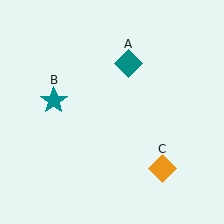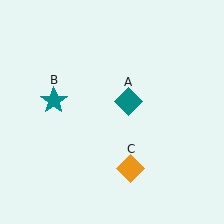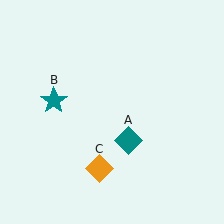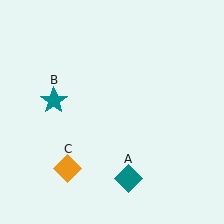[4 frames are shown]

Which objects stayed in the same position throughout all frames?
Teal star (object B) remained stationary.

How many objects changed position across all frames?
2 objects changed position: teal diamond (object A), orange diamond (object C).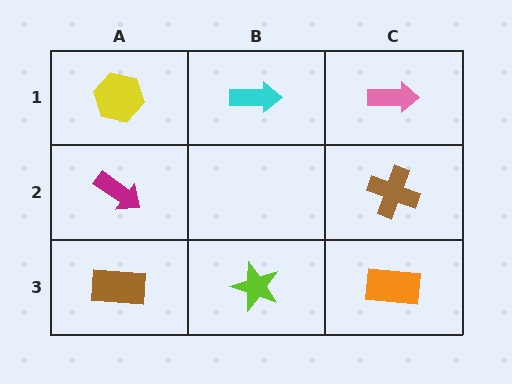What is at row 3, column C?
An orange rectangle.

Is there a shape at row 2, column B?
No, that cell is empty.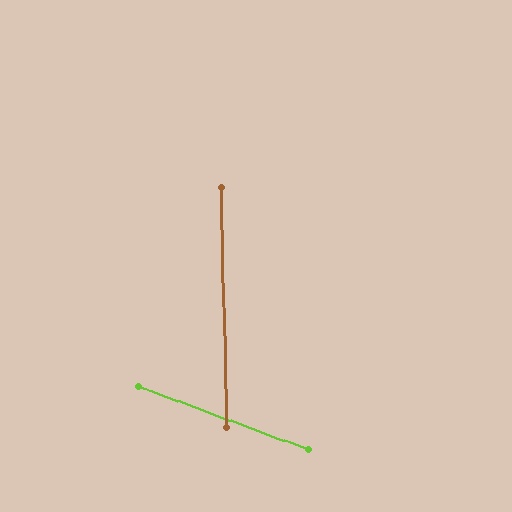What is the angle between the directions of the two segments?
Approximately 68 degrees.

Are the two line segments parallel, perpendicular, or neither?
Neither parallel nor perpendicular — they differ by about 68°.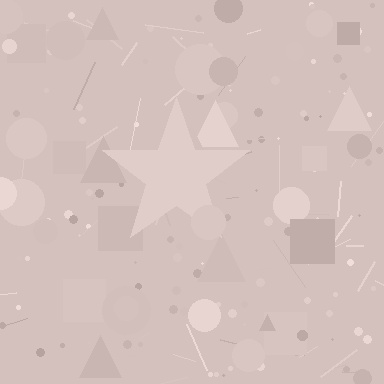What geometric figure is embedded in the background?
A star is embedded in the background.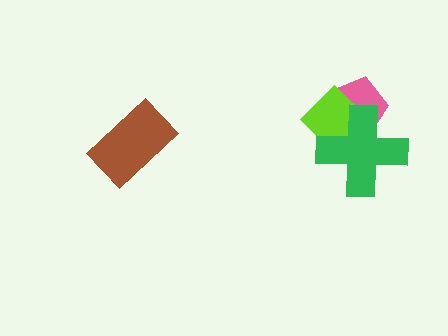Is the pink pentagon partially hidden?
Yes, it is partially covered by another shape.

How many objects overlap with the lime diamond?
2 objects overlap with the lime diamond.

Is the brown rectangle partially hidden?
No, no other shape covers it.